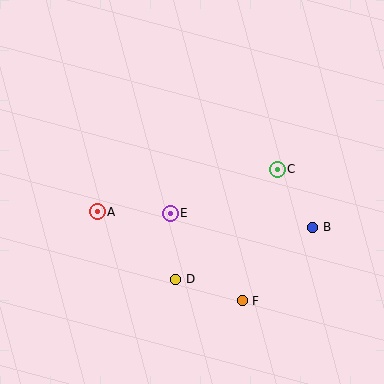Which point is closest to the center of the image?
Point E at (170, 213) is closest to the center.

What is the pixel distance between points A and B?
The distance between A and B is 216 pixels.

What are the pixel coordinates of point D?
Point D is at (176, 279).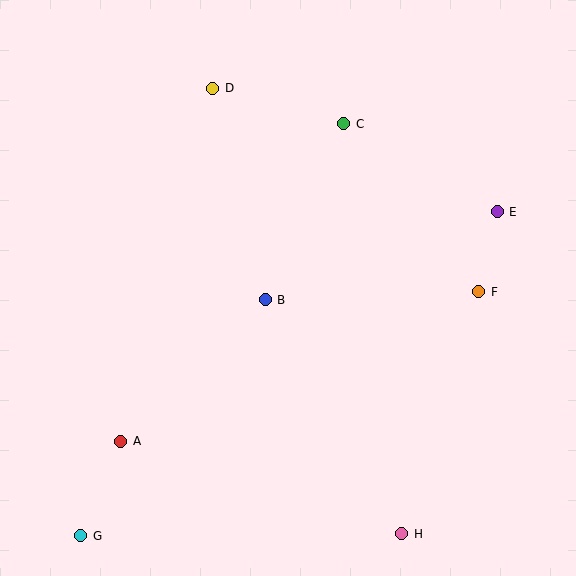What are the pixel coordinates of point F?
Point F is at (479, 292).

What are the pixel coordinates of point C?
Point C is at (344, 124).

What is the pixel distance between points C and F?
The distance between C and F is 215 pixels.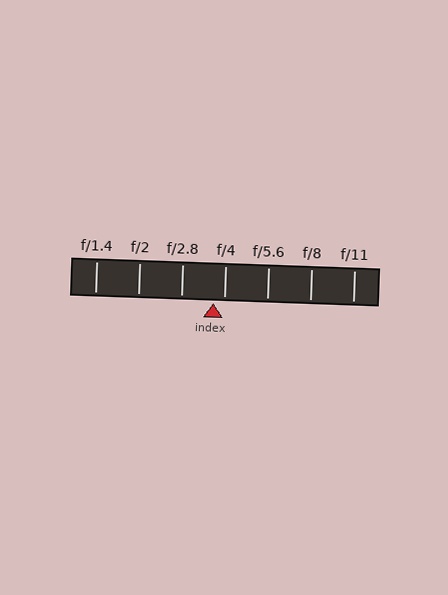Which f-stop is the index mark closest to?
The index mark is closest to f/4.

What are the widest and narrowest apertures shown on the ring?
The widest aperture shown is f/1.4 and the narrowest is f/11.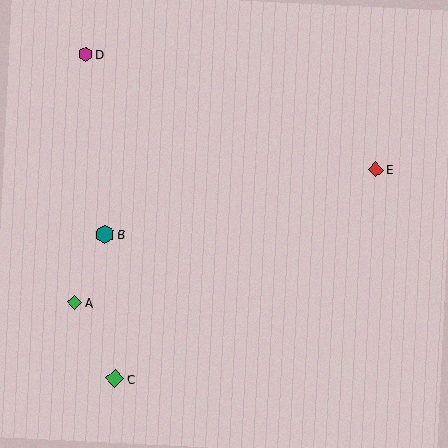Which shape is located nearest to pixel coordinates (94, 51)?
The magenta hexagon (labeled D) at (86, 54) is nearest to that location.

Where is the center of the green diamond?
The center of the green diamond is at (75, 302).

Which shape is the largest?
The teal hexagon (labeled B) is the largest.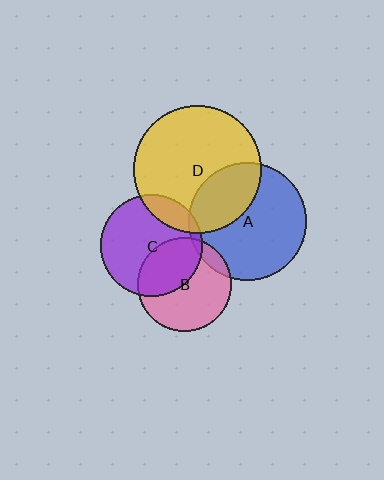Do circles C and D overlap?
Yes.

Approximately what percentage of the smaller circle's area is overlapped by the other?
Approximately 15%.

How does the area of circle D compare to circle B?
Approximately 1.9 times.